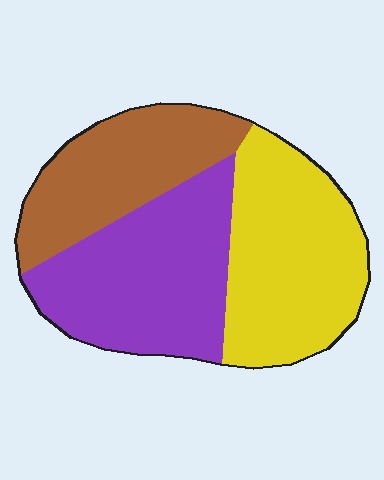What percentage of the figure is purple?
Purple covers 37% of the figure.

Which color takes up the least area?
Brown, at roughly 25%.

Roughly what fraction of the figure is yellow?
Yellow covers around 35% of the figure.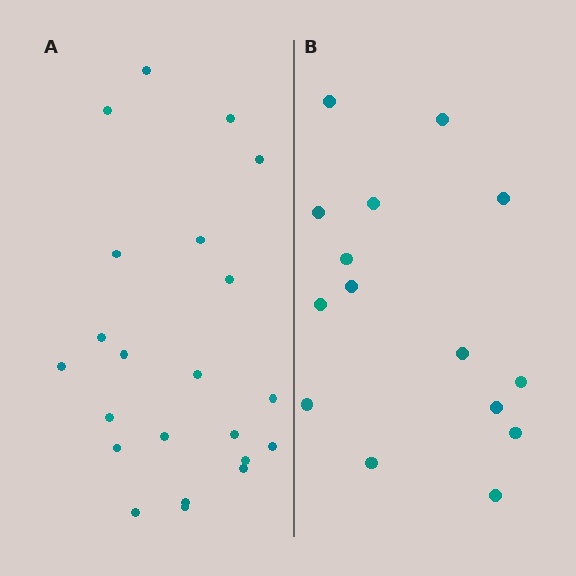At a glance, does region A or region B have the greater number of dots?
Region A (the left region) has more dots.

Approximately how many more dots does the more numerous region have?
Region A has roughly 8 or so more dots than region B.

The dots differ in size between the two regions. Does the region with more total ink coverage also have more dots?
No. Region B has more total ink coverage because its dots are larger, but region A actually contains more individual dots. Total area can be misleading — the number of items is what matters here.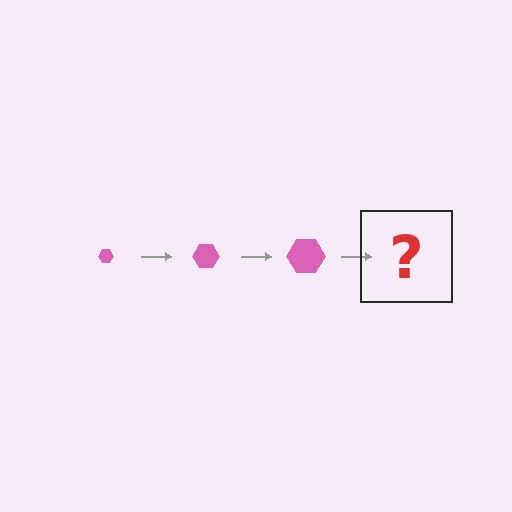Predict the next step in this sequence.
The next step is a pink hexagon, larger than the previous one.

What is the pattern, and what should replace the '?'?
The pattern is that the hexagon gets progressively larger each step. The '?' should be a pink hexagon, larger than the previous one.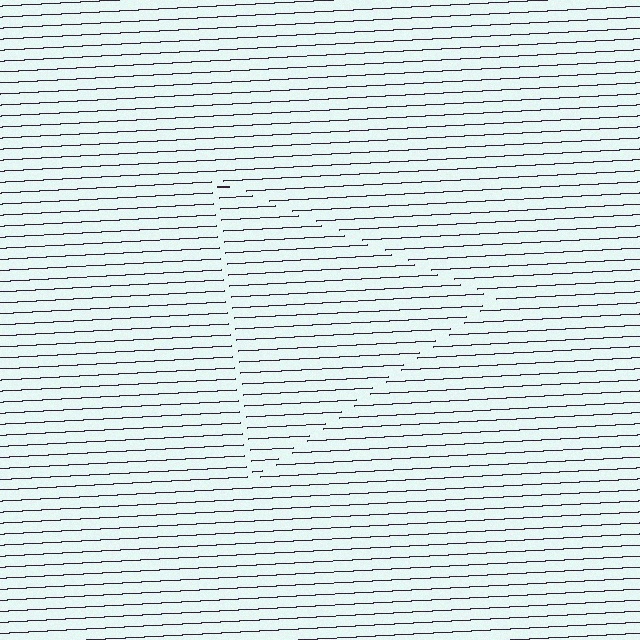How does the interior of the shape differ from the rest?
The interior of the shape contains the same grating, shifted by half a period — the contour is defined by the phase discontinuity where line-ends from the inner and outer gratings abut.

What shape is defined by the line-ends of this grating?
An illusory triangle. The interior of the shape contains the same grating, shifted by half a period — the contour is defined by the phase discontinuity where line-ends from the inner and outer gratings abut.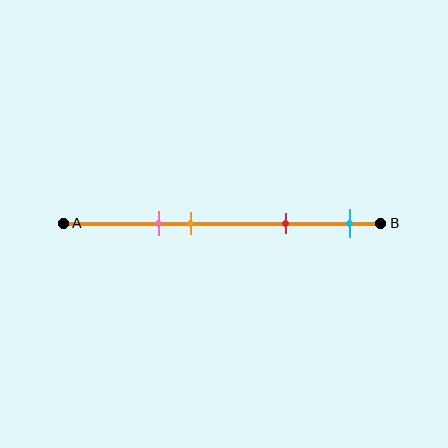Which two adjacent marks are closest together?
The pink and orange marks are the closest adjacent pair.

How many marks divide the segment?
There are 4 marks dividing the segment.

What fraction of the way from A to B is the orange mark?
The orange mark is approximately 40% (0.4) of the way from A to B.